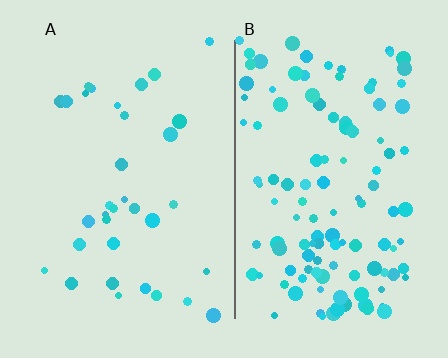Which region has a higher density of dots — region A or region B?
B (the right).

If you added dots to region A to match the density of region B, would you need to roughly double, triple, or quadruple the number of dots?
Approximately triple.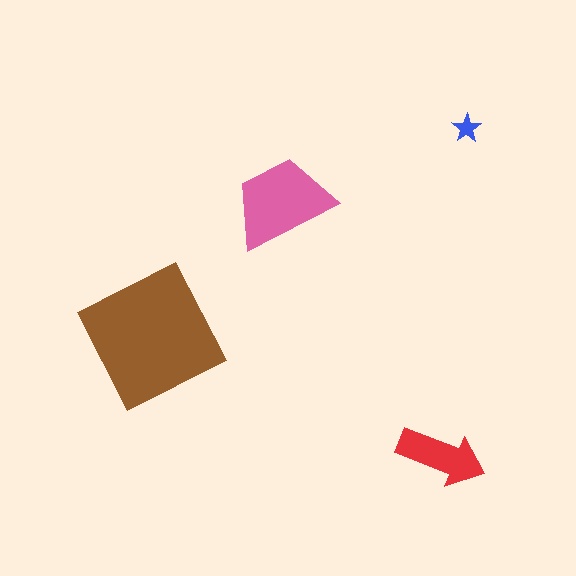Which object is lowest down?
The red arrow is bottommost.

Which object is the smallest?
The blue star.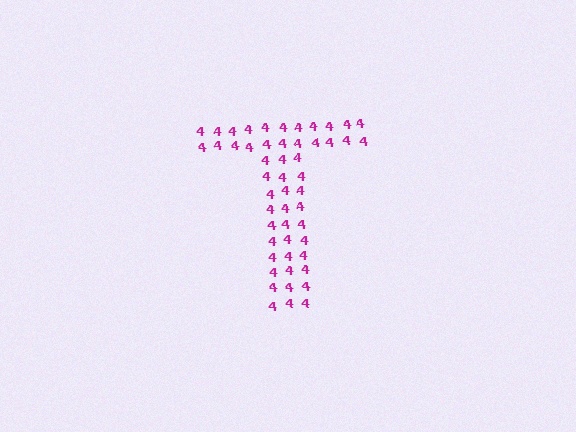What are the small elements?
The small elements are digit 4's.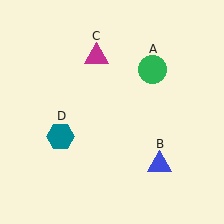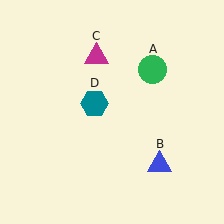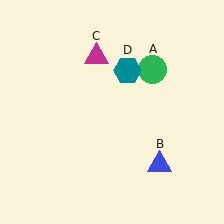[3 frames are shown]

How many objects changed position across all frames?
1 object changed position: teal hexagon (object D).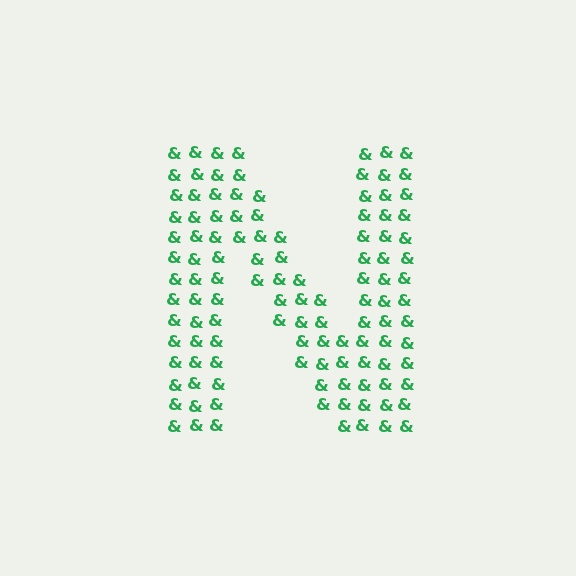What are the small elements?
The small elements are ampersands.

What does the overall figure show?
The overall figure shows the letter N.